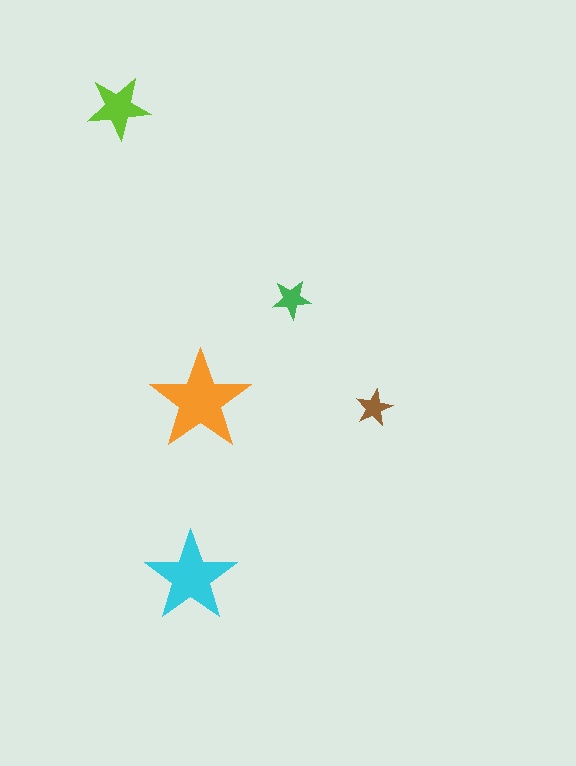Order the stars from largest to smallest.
the orange one, the cyan one, the lime one, the green one, the brown one.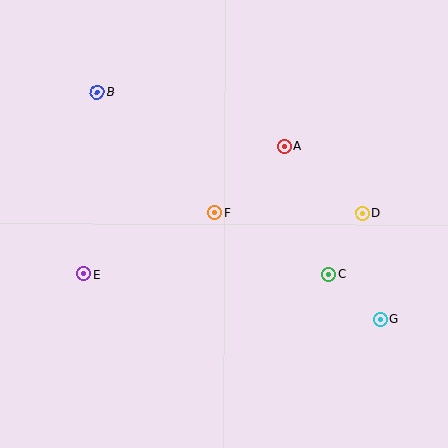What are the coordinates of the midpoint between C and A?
The midpoint between C and A is at (307, 211).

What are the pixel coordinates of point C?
Point C is at (329, 275).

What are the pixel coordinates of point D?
Point D is at (362, 213).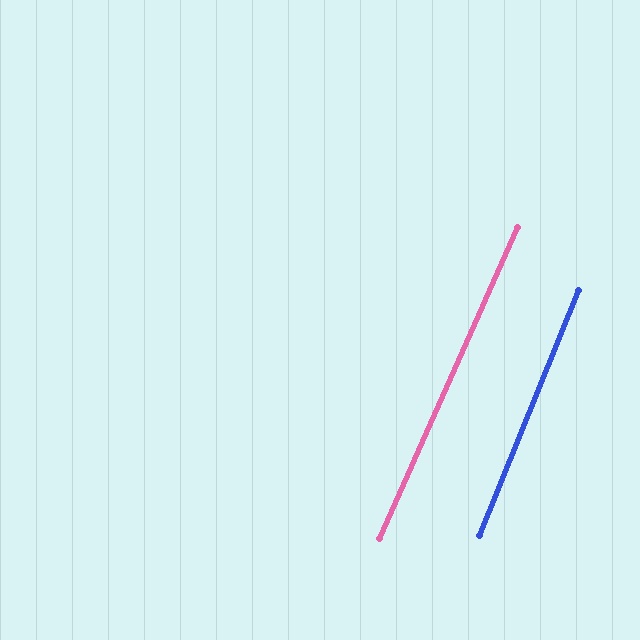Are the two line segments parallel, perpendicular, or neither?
Parallel — their directions differ by only 1.9°.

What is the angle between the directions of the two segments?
Approximately 2 degrees.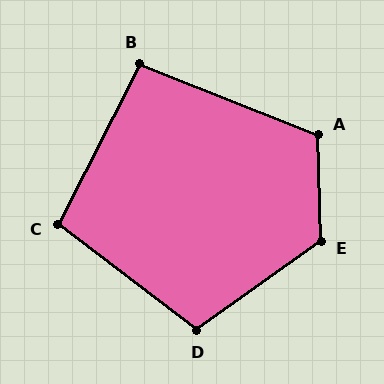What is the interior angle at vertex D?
Approximately 107 degrees (obtuse).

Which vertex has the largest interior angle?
E, at approximately 124 degrees.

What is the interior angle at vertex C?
Approximately 100 degrees (obtuse).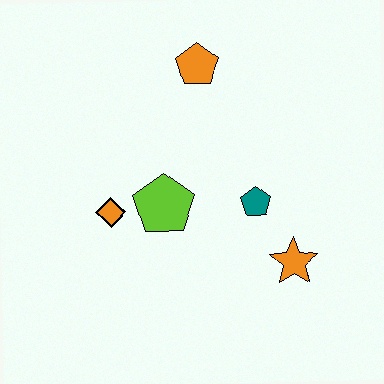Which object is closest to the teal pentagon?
The orange star is closest to the teal pentagon.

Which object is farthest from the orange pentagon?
The orange star is farthest from the orange pentagon.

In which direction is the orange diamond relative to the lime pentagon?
The orange diamond is to the left of the lime pentagon.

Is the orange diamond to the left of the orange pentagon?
Yes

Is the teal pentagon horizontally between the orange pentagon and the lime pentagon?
No